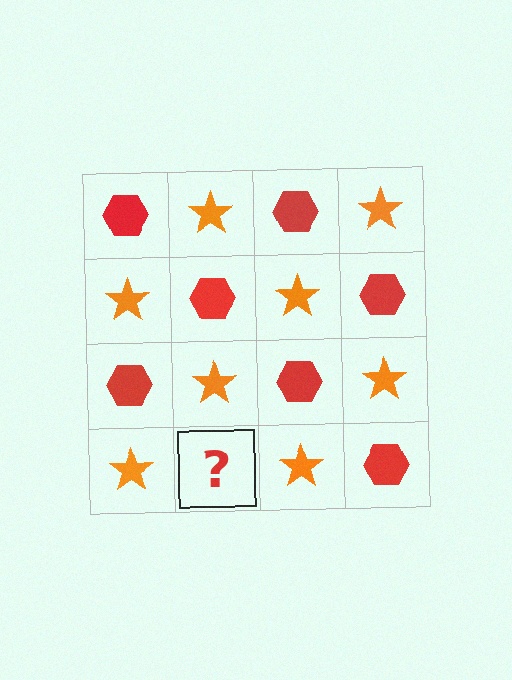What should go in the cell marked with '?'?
The missing cell should contain a red hexagon.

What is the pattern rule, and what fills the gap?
The rule is that it alternates red hexagon and orange star in a checkerboard pattern. The gap should be filled with a red hexagon.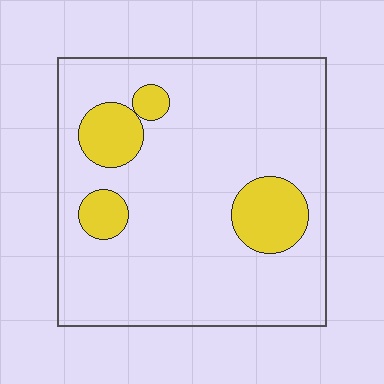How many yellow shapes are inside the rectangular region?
4.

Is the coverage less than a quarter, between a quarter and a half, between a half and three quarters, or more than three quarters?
Less than a quarter.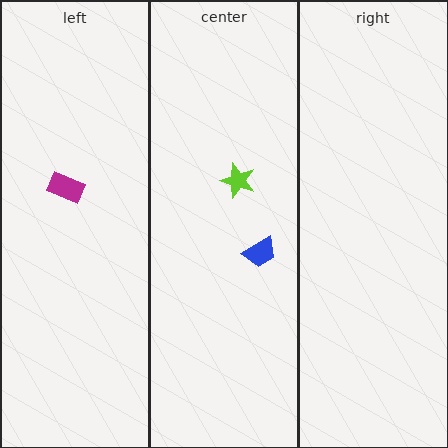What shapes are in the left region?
The magenta rectangle.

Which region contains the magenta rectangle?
The left region.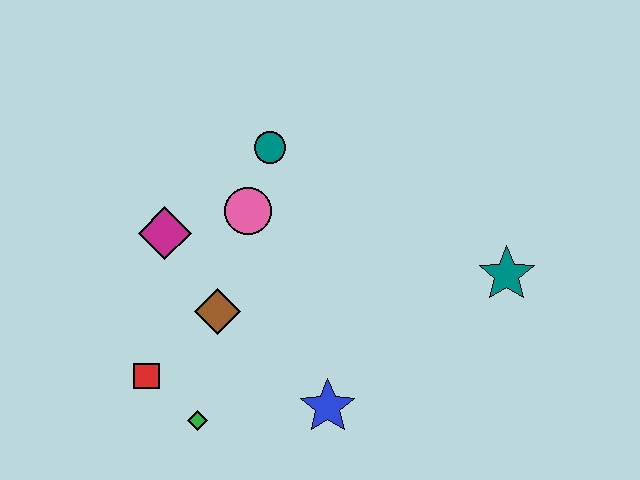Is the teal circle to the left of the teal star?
Yes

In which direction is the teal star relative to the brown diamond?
The teal star is to the right of the brown diamond.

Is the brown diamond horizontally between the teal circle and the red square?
Yes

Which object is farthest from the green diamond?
The teal star is farthest from the green diamond.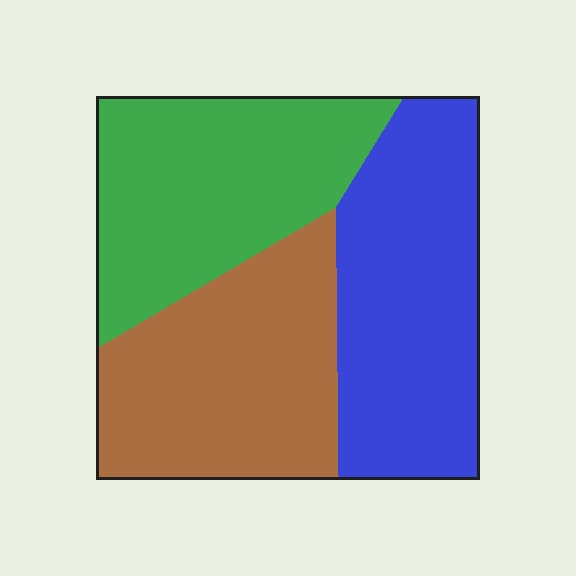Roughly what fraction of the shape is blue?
Blue covers 35% of the shape.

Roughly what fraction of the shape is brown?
Brown covers about 35% of the shape.